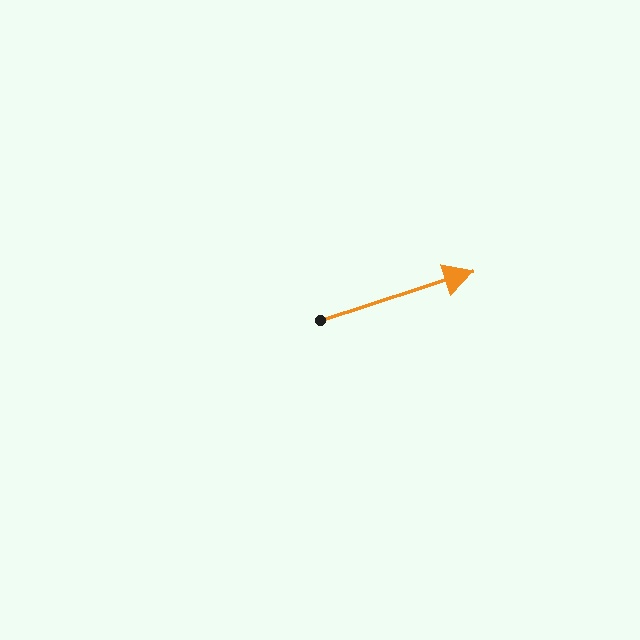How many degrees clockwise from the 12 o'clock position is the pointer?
Approximately 72 degrees.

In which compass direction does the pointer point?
East.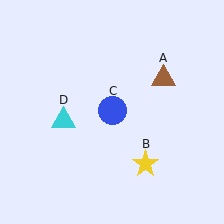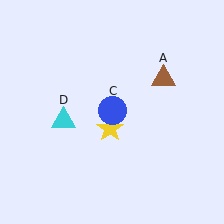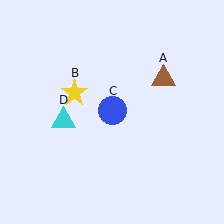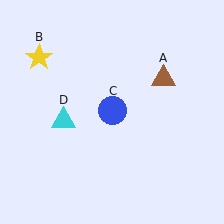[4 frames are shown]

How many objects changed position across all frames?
1 object changed position: yellow star (object B).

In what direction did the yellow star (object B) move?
The yellow star (object B) moved up and to the left.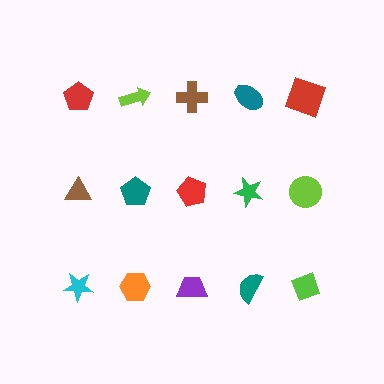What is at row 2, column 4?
A green star.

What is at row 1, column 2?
A lime arrow.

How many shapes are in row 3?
5 shapes.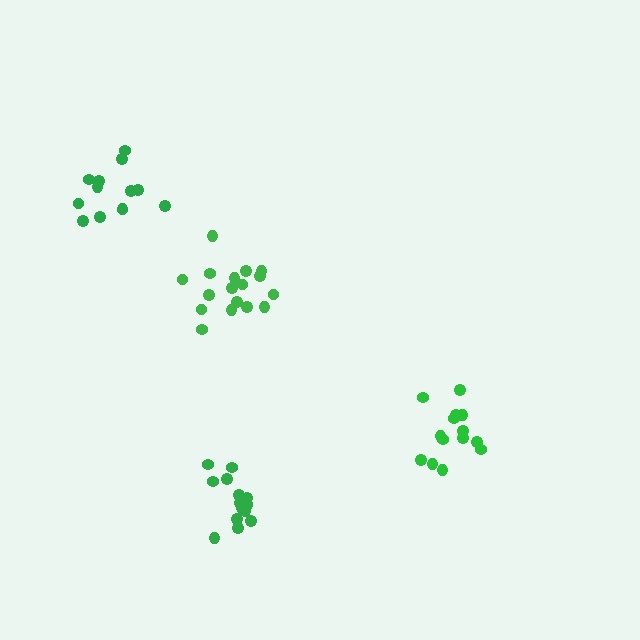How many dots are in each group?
Group 1: 14 dots, Group 2: 13 dots, Group 3: 17 dots, Group 4: 15 dots (59 total).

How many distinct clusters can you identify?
There are 4 distinct clusters.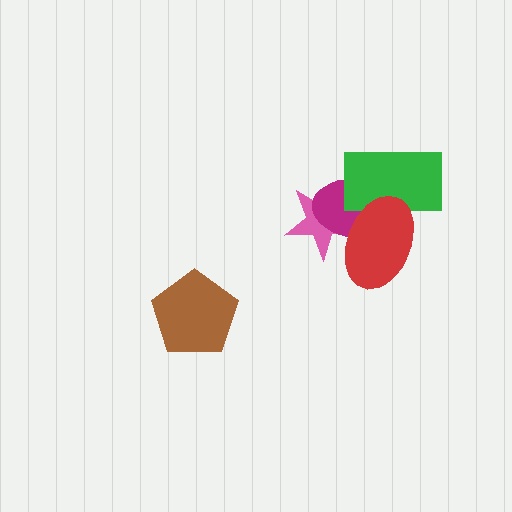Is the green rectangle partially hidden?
Yes, it is partially covered by another shape.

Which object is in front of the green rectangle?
The red ellipse is in front of the green rectangle.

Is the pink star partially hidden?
Yes, it is partially covered by another shape.